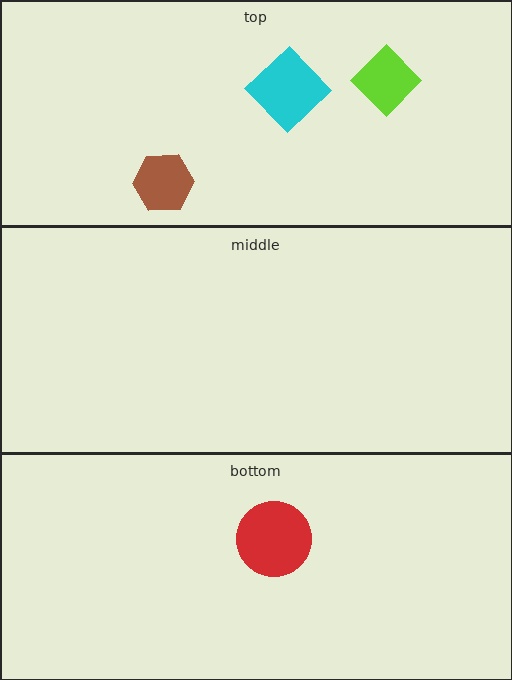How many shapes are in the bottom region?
1.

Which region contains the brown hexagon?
The top region.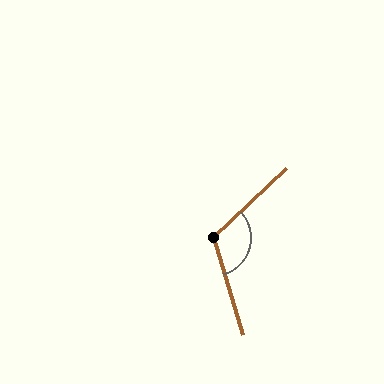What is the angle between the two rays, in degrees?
Approximately 116 degrees.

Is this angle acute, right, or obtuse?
It is obtuse.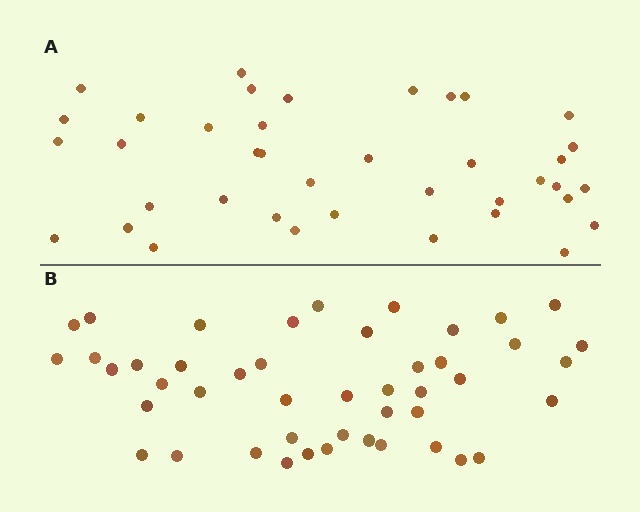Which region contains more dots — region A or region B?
Region B (the bottom region) has more dots.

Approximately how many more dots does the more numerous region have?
Region B has roughly 8 or so more dots than region A.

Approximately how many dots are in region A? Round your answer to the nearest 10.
About 40 dots. (The exact count is 39, which rounds to 40.)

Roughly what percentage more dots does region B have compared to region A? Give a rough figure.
About 20% more.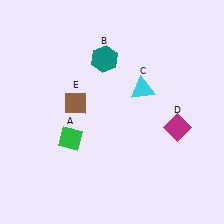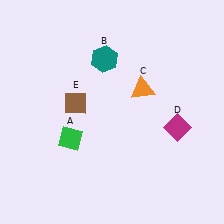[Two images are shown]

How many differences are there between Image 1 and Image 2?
There is 1 difference between the two images.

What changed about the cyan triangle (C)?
In Image 1, C is cyan. In Image 2, it changed to orange.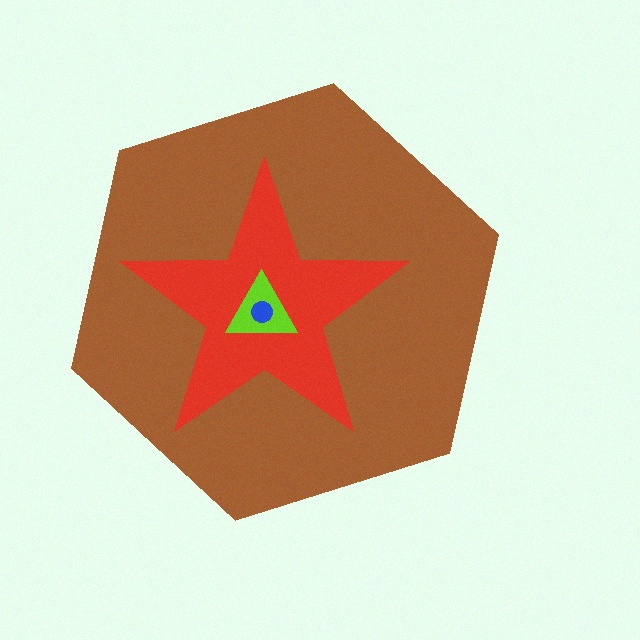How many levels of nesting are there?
4.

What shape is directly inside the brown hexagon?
The red star.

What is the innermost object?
The blue circle.